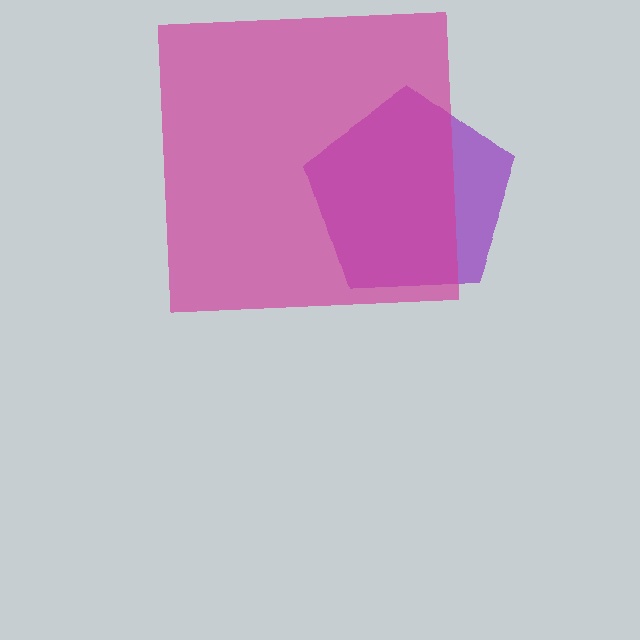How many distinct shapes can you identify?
There are 2 distinct shapes: a purple pentagon, a magenta square.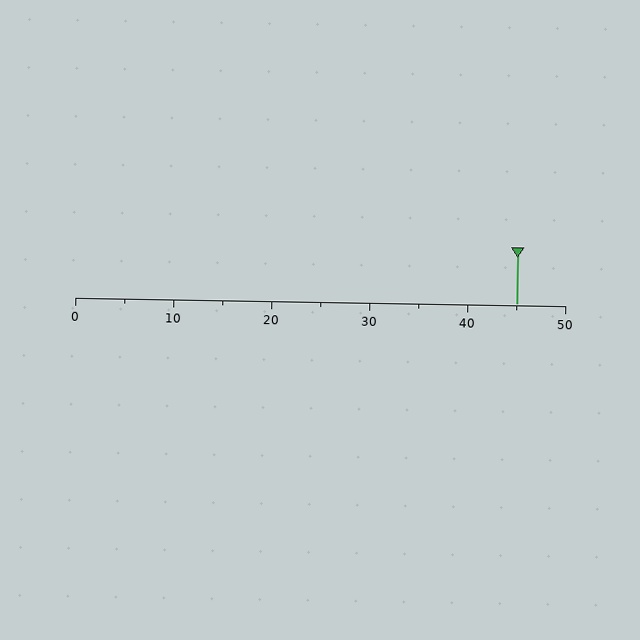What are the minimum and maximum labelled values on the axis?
The axis runs from 0 to 50.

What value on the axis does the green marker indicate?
The marker indicates approximately 45.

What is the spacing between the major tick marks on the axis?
The major ticks are spaced 10 apart.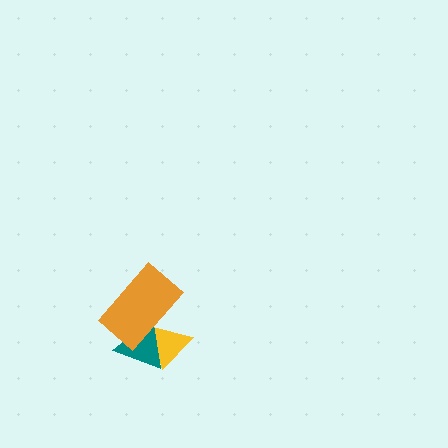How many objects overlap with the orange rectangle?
2 objects overlap with the orange rectangle.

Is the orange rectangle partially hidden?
No, no other shape covers it.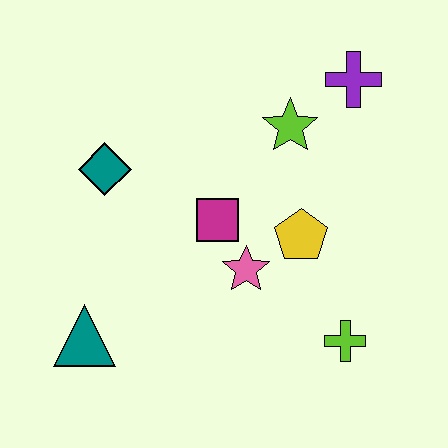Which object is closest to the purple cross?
The lime star is closest to the purple cross.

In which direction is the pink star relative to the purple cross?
The pink star is below the purple cross.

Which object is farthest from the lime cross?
The teal diamond is farthest from the lime cross.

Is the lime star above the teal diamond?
Yes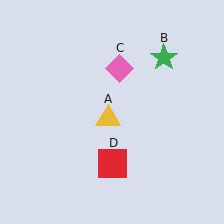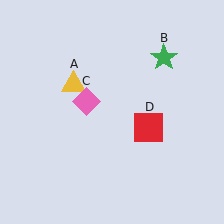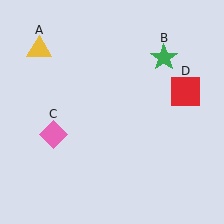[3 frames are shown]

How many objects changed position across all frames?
3 objects changed position: yellow triangle (object A), pink diamond (object C), red square (object D).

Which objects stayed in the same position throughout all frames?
Green star (object B) remained stationary.